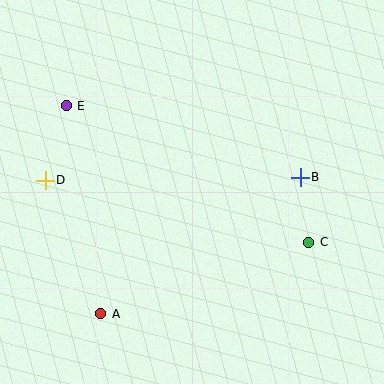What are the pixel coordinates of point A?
Point A is at (101, 314).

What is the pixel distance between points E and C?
The distance between E and C is 278 pixels.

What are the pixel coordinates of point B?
Point B is at (300, 177).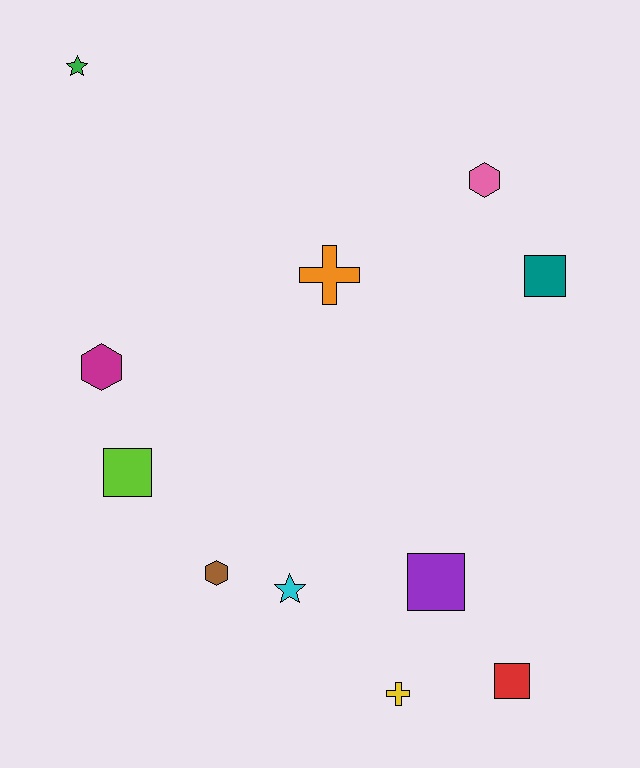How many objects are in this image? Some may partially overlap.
There are 11 objects.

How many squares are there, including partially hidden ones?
There are 4 squares.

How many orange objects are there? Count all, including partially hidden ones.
There is 1 orange object.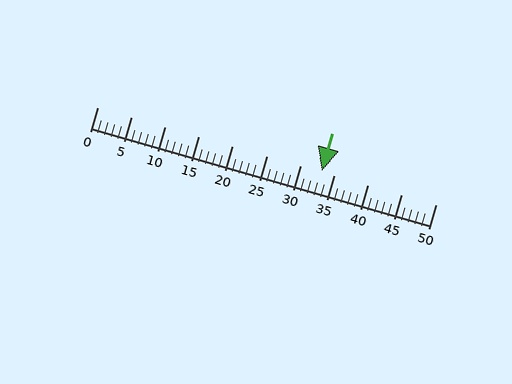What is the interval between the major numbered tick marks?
The major tick marks are spaced 5 units apart.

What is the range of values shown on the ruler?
The ruler shows values from 0 to 50.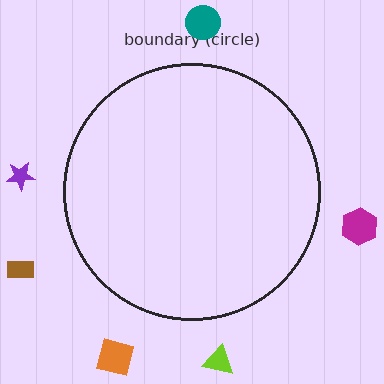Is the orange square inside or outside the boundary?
Outside.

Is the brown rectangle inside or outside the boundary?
Outside.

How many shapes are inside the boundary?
0 inside, 6 outside.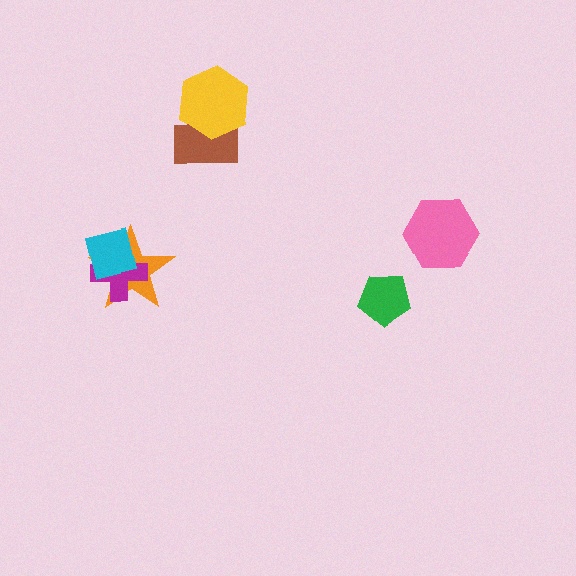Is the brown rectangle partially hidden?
Yes, it is partially covered by another shape.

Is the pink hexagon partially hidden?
No, no other shape covers it.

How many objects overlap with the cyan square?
2 objects overlap with the cyan square.